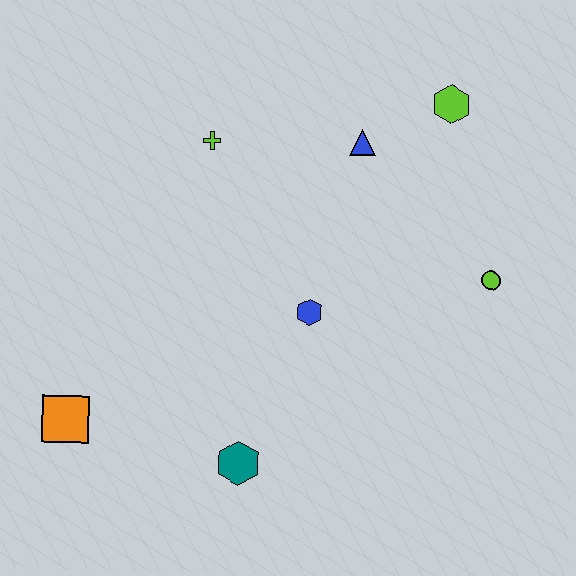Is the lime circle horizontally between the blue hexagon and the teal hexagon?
No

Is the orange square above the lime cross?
No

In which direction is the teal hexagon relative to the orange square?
The teal hexagon is to the right of the orange square.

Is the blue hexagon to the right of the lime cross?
Yes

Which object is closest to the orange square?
The teal hexagon is closest to the orange square.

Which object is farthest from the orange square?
The lime hexagon is farthest from the orange square.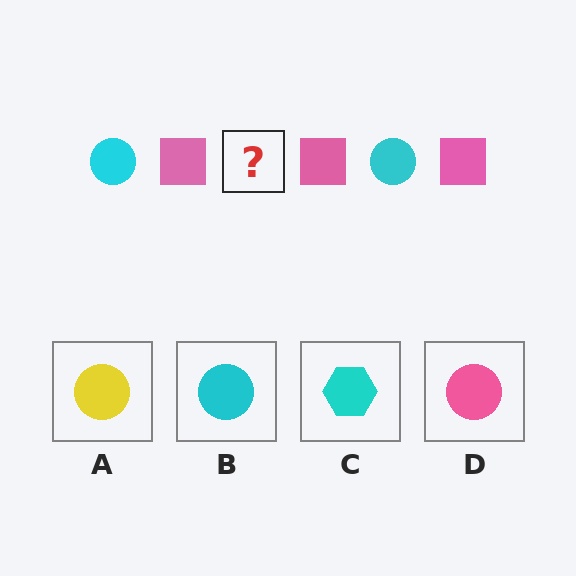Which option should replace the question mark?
Option B.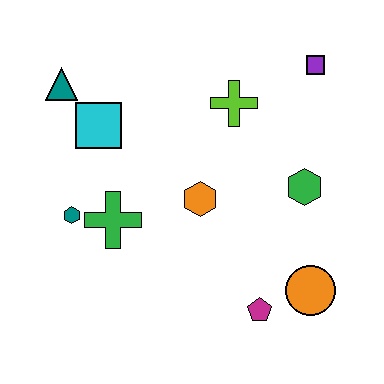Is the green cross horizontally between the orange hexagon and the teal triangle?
Yes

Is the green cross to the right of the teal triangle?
Yes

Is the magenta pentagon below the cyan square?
Yes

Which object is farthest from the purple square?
The teal hexagon is farthest from the purple square.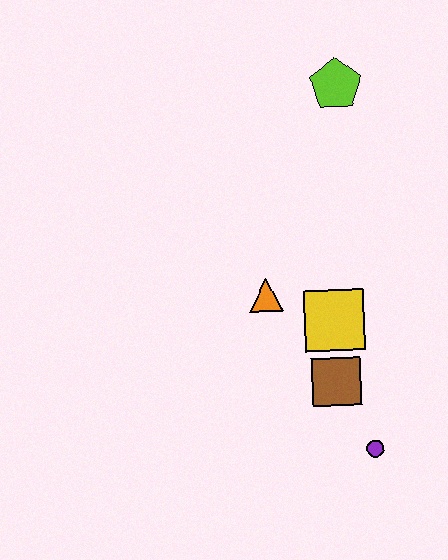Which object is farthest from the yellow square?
The lime pentagon is farthest from the yellow square.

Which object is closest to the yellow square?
The brown square is closest to the yellow square.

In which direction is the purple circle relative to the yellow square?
The purple circle is below the yellow square.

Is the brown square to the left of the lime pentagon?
Yes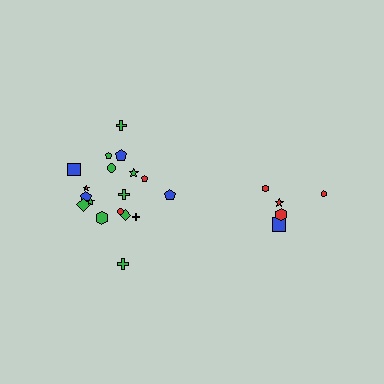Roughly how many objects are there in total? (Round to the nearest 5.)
Roughly 25 objects in total.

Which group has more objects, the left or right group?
The left group.